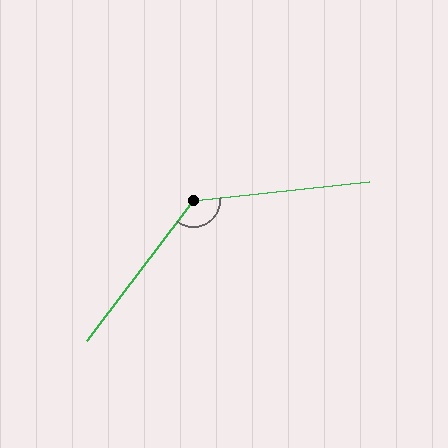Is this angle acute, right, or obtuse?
It is obtuse.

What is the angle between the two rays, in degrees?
Approximately 134 degrees.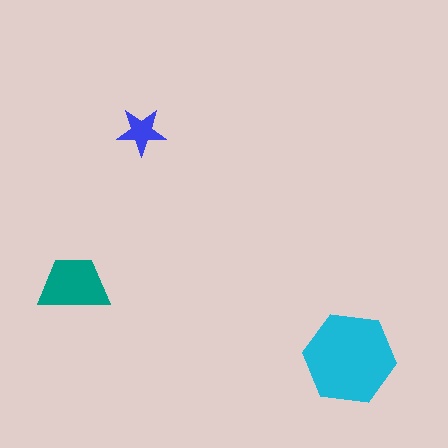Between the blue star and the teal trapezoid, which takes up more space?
The teal trapezoid.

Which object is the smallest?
The blue star.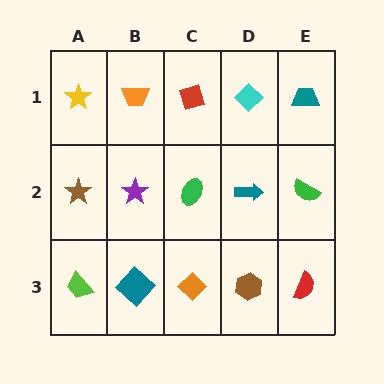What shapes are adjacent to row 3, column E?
A green semicircle (row 2, column E), a brown hexagon (row 3, column D).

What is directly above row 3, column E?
A green semicircle.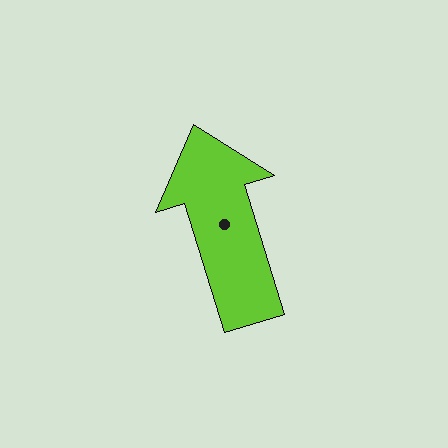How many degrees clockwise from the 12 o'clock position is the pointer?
Approximately 343 degrees.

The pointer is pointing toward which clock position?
Roughly 11 o'clock.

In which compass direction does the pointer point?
North.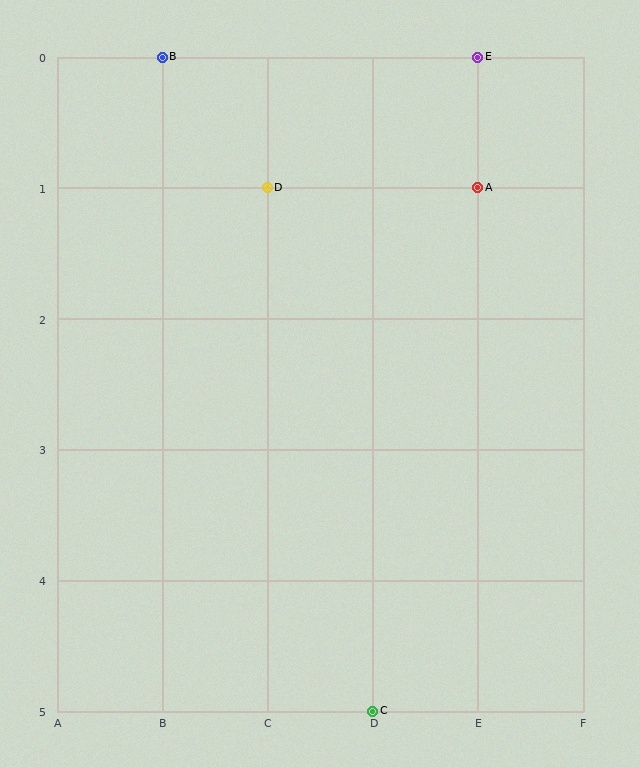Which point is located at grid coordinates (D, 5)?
Point C is at (D, 5).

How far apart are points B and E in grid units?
Points B and E are 3 columns apart.